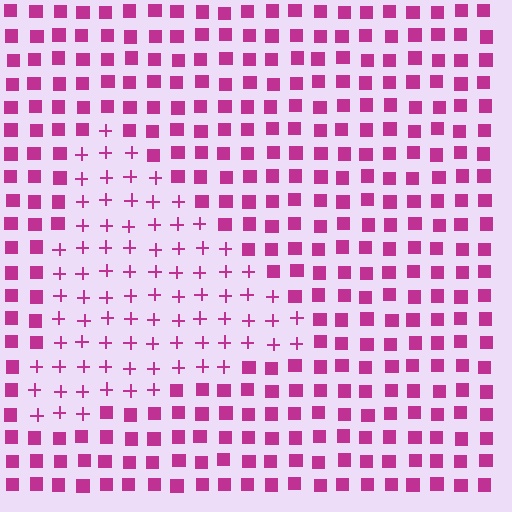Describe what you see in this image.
The image is filled with small magenta elements arranged in a uniform grid. A triangle-shaped region contains plus signs, while the surrounding area contains squares. The boundary is defined purely by the change in element shape.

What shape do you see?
I see a triangle.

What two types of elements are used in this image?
The image uses plus signs inside the triangle region and squares outside it.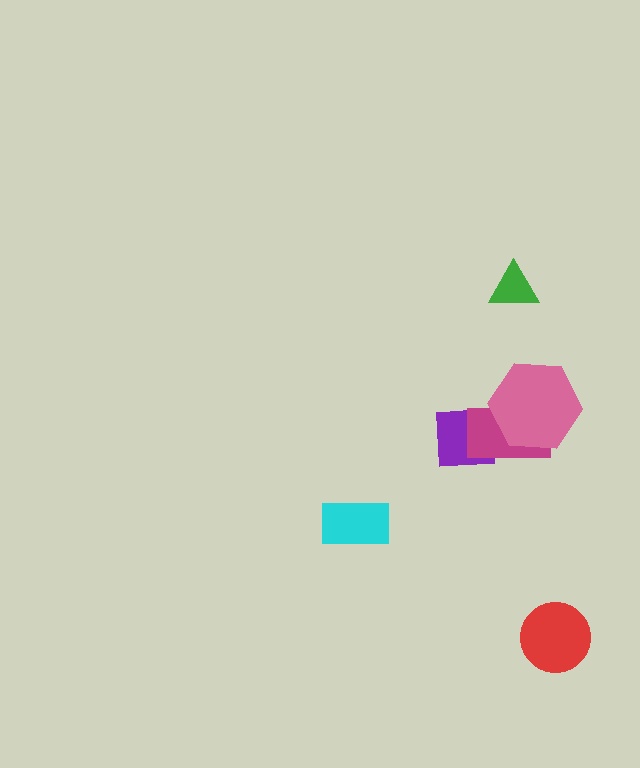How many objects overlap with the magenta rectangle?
2 objects overlap with the magenta rectangle.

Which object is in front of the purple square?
The magenta rectangle is in front of the purple square.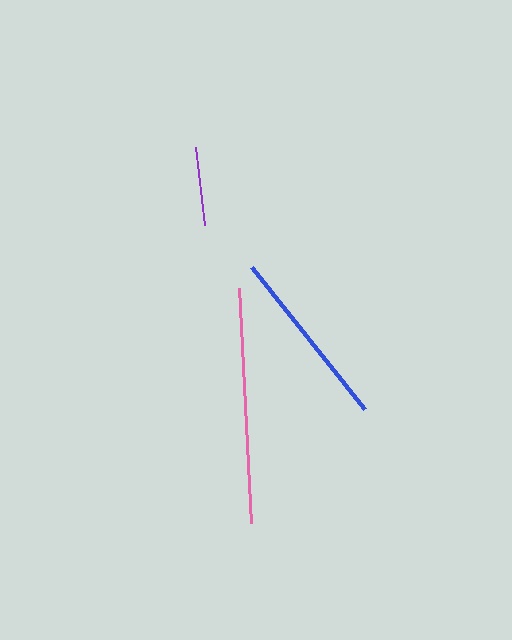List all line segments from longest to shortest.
From longest to shortest: pink, blue, purple.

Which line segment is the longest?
The pink line is the longest at approximately 235 pixels.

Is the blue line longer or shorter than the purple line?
The blue line is longer than the purple line.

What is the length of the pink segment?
The pink segment is approximately 235 pixels long.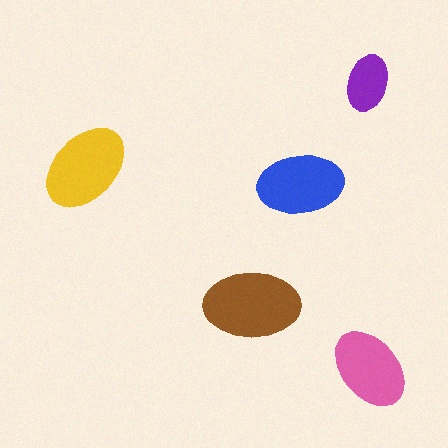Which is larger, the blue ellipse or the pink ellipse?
The blue one.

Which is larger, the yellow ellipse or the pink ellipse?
The yellow one.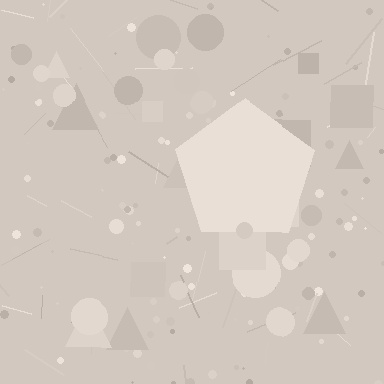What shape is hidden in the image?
A pentagon is hidden in the image.